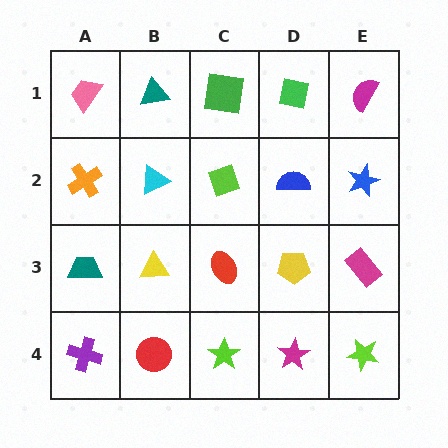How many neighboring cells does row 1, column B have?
3.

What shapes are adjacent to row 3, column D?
A blue semicircle (row 2, column D), a magenta star (row 4, column D), a red ellipse (row 3, column C), a magenta rectangle (row 3, column E).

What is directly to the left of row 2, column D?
A lime diamond.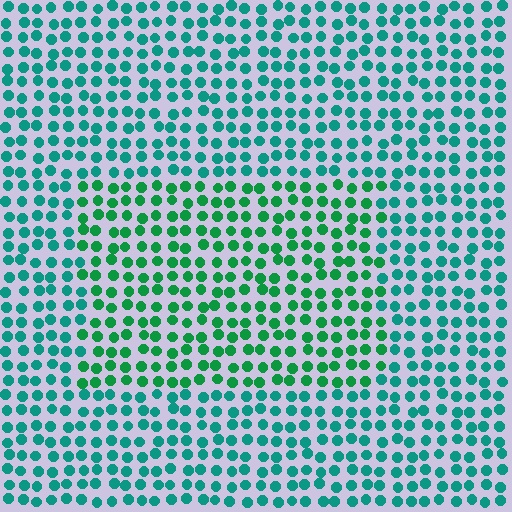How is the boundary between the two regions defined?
The boundary is defined purely by a slight shift in hue (about 30 degrees). Spacing, size, and orientation are identical on both sides.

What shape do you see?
I see a rectangle.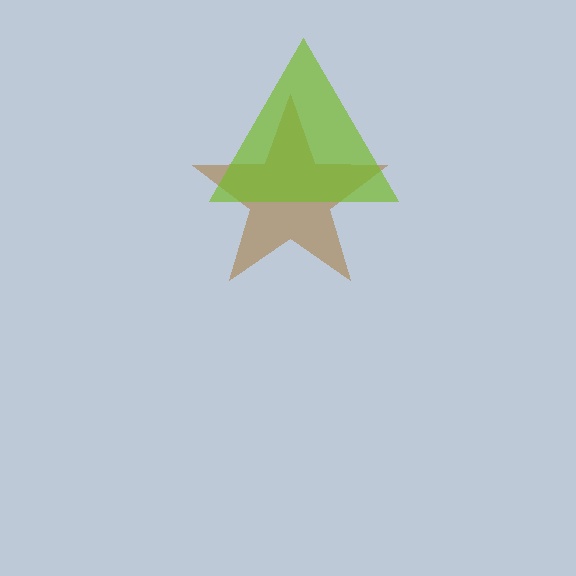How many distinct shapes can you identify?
There are 2 distinct shapes: a brown star, a lime triangle.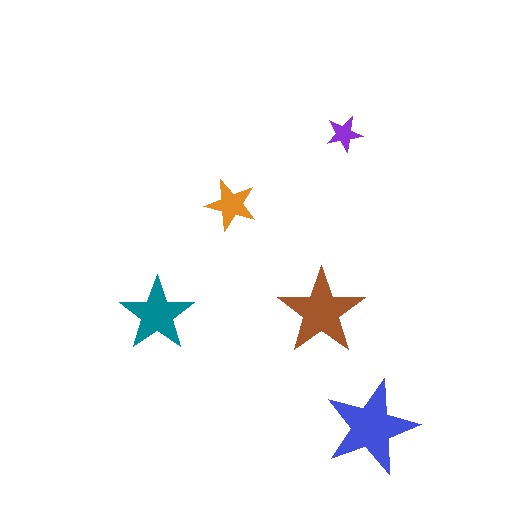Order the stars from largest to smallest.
the blue one, the brown one, the teal one, the orange one, the purple one.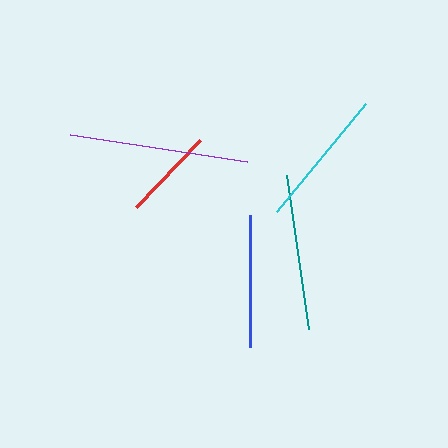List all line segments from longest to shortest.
From longest to shortest: purple, teal, cyan, blue, red.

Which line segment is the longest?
The purple line is the longest at approximately 179 pixels.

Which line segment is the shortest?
The red line is the shortest at approximately 92 pixels.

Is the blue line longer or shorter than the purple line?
The purple line is longer than the blue line.